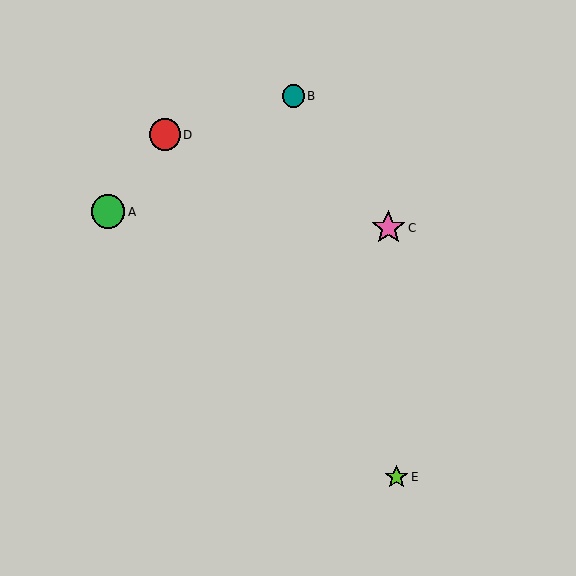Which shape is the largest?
The pink star (labeled C) is the largest.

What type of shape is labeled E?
Shape E is a lime star.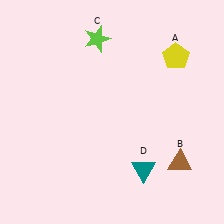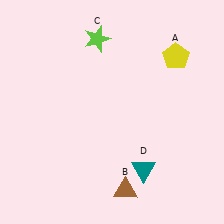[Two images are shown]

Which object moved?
The brown triangle (B) moved left.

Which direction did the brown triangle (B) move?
The brown triangle (B) moved left.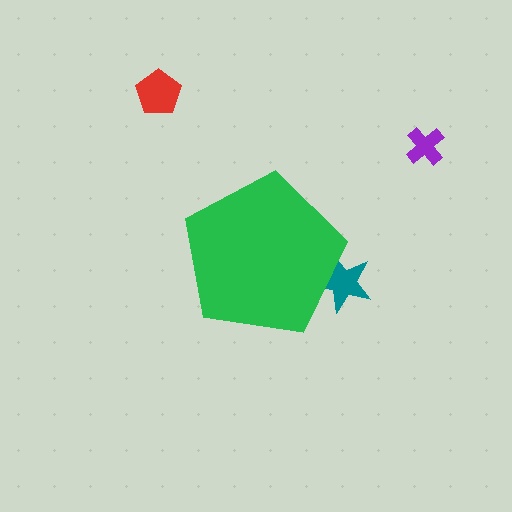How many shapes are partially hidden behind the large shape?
1 shape is partially hidden.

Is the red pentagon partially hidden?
No, the red pentagon is fully visible.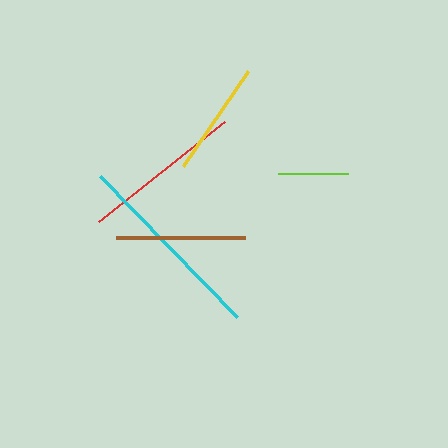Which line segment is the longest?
The cyan line is the longest at approximately 196 pixels.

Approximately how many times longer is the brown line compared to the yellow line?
The brown line is approximately 1.1 times the length of the yellow line.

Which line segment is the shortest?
The lime line is the shortest at approximately 70 pixels.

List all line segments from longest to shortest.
From longest to shortest: cyan, red, brown, yellow, lime.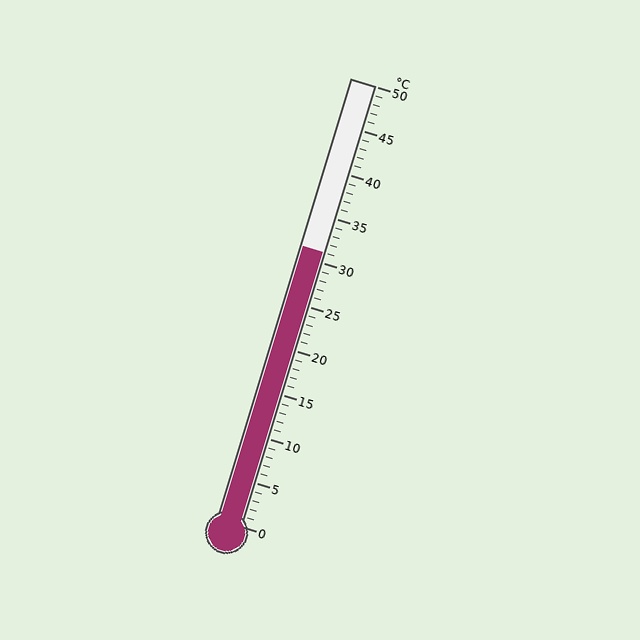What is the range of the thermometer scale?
The thermometer scale ranges from 0°C to 50°C.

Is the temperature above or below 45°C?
The temperature is below 45°C.